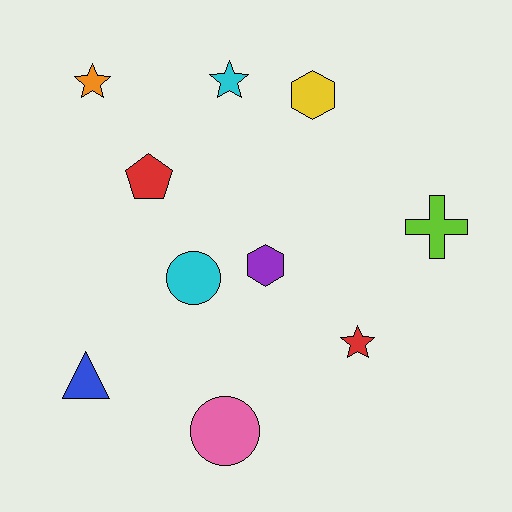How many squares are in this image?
There are no squares.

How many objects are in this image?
There are 10 objects.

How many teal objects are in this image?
There are no teal objects.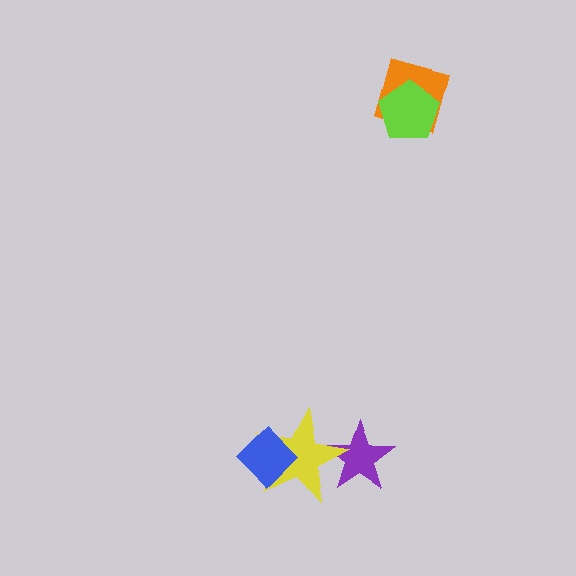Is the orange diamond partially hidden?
Yes, it is partially covered by another shape.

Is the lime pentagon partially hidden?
No, no other shape covers it.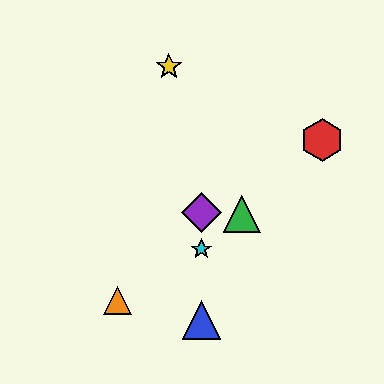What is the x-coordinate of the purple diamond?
The purple diamond is at x≈201.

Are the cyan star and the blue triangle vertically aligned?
Yes, both are at x≈201.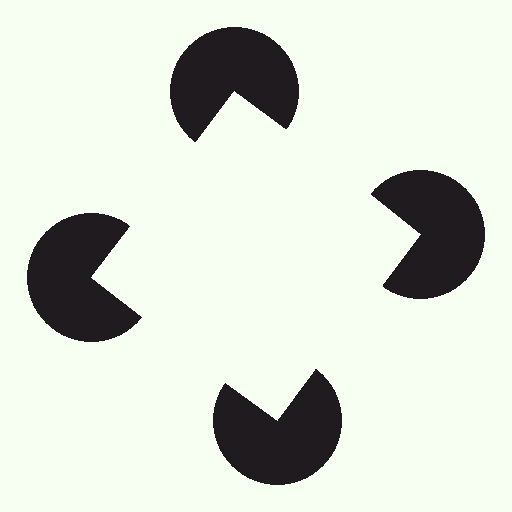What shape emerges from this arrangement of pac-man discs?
An illusory square — its edges are inferred from the aligned wedge cuts in the pac-man discs, not physically drawn.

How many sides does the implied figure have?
4 sides.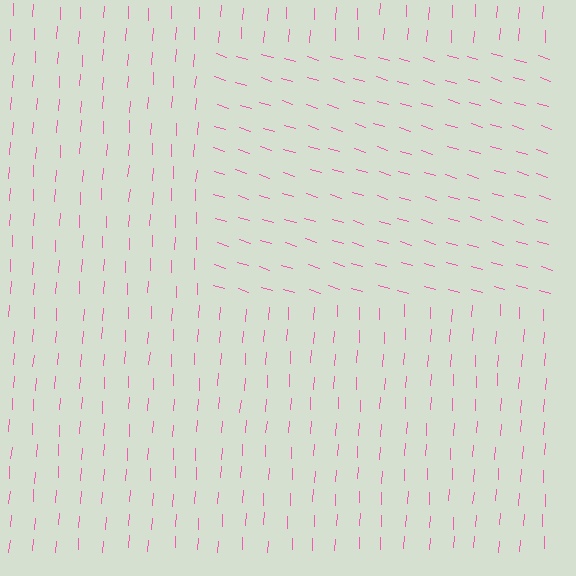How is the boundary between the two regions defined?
The boundary is defined purely by a change in line orientation (approximately 76 degrees difference). All lines are the same color and thickness.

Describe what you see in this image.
The image is filled with small pink line segments. A rectangle region in the image has lines oriented differently from the surrounding lines, creating a visible texture boundary.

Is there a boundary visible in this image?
Yes, there is a texture boundary formed by a change in line orientation.